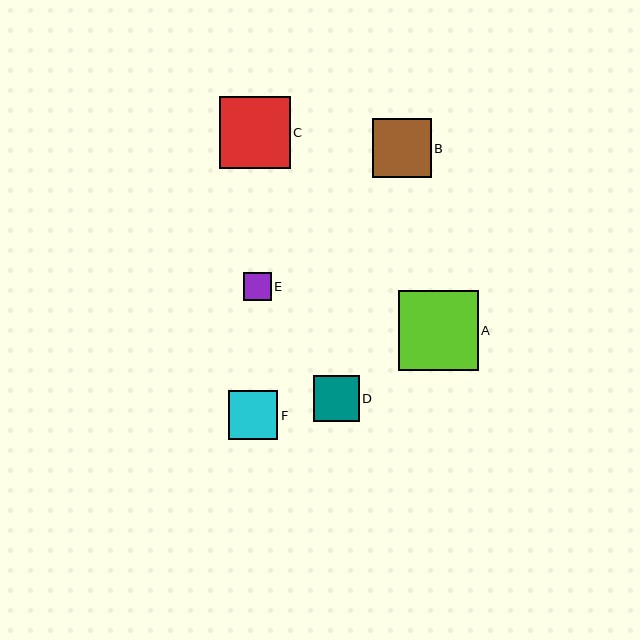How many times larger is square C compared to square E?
Square C is approximately 2.6 times the size of square E.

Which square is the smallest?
Square E is the smallest with a size of approximately 27 pixels.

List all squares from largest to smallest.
From largest to smallest: A, C, B, F, D, E.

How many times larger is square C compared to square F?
Square C is approximately 1.4 times the size of square F.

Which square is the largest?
Square A is the largest with a size of approximately 80 pixels.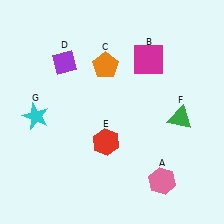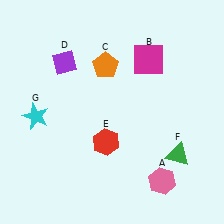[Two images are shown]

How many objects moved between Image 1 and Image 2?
1 object moved between the two images.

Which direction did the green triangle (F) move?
The green triangle (F) moved down.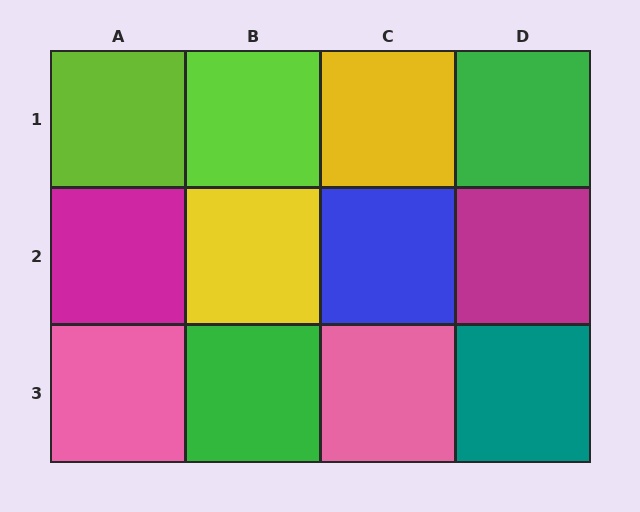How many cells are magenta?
2 cells are magenta.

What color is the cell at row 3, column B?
Green.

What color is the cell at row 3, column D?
Teal.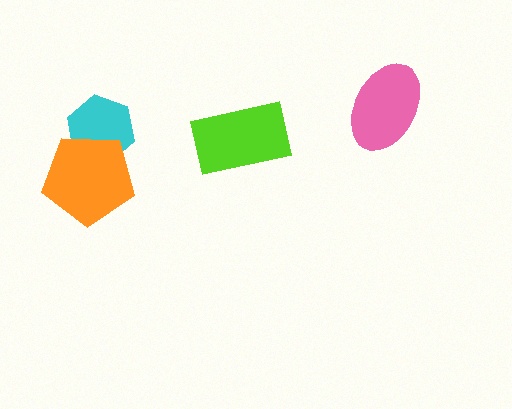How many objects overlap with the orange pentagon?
1 object overlaps with the orange pentagon.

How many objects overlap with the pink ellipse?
0 objects overlap with the pink ellipse.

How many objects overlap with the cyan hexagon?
1 object overlaps with the cyan hexagon.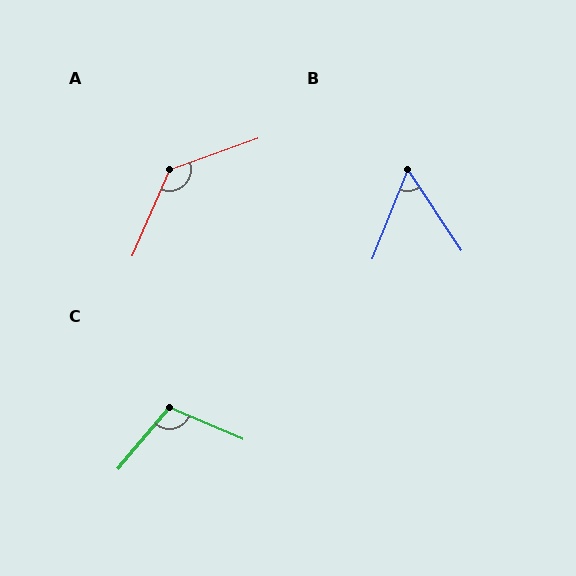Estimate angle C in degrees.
Approximately 107 degrees.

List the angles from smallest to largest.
B (56°), C (107°), A (133°).